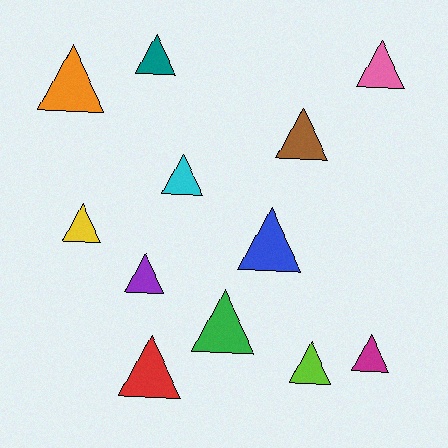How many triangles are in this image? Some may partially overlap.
There are 12 triangles.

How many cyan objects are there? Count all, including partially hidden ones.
There is 1 cyan object.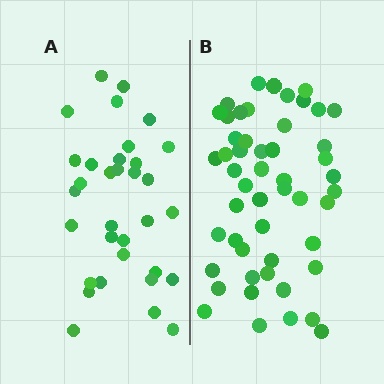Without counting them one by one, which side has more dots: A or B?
Region B (the right region) has more dots.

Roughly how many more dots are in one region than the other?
Region B has approximately 20 more dots than region A.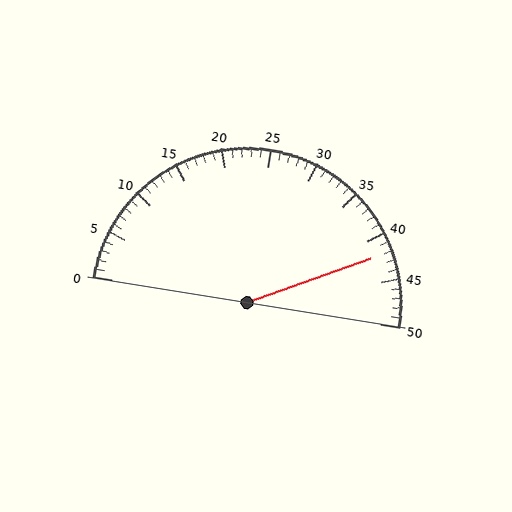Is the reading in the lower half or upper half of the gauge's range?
The reading is in the upper half of the range (0 to 50).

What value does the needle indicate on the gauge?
The needle indicates approximately 42.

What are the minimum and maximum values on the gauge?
The gauge ranges from 0 to 50.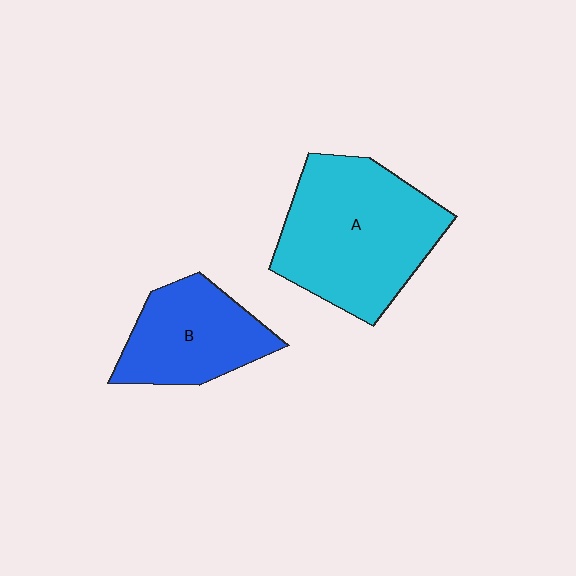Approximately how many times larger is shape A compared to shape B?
Approximately 1.6 times.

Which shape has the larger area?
Shape A (cyan).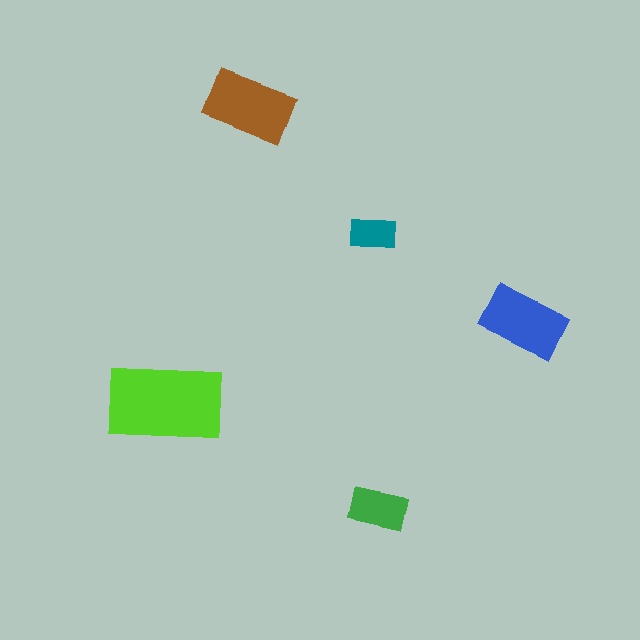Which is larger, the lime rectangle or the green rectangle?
The lime one.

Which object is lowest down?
The green rectangle is bottommost.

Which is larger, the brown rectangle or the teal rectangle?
The brown one.